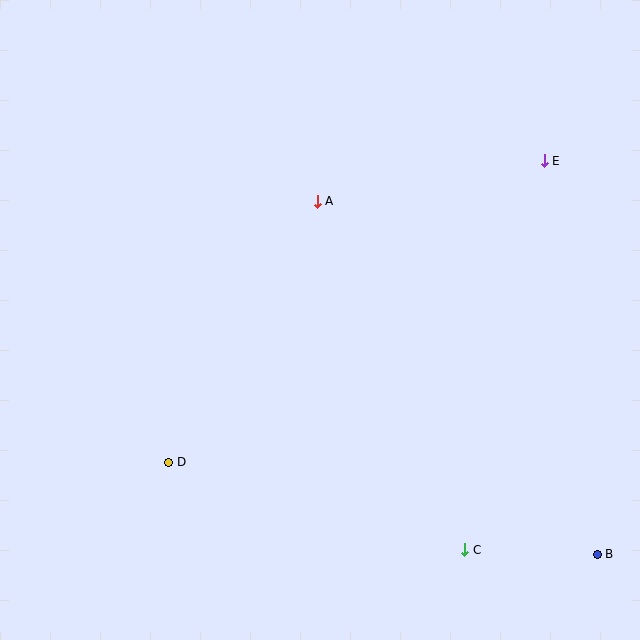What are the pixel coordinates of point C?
Point C is at (465, 550).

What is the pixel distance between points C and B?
The distance between C and B is 132 pixels.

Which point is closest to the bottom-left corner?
Point D is closest to the bottom-left corner.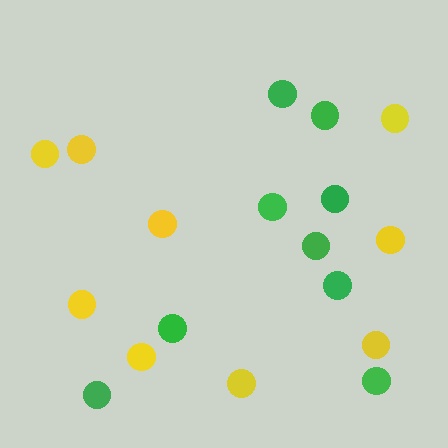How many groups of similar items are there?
There are 2 groups: one group of green circles (9) and one group of yellow circles (9).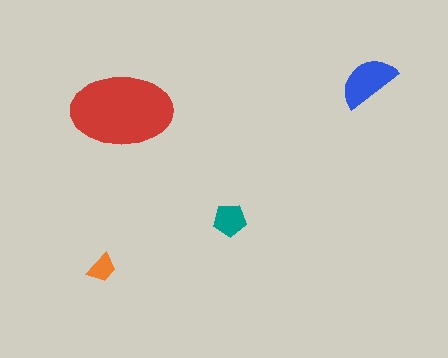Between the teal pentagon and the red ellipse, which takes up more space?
The red ellipse.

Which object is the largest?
The red ellipse.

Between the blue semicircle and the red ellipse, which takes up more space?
The red ellipse.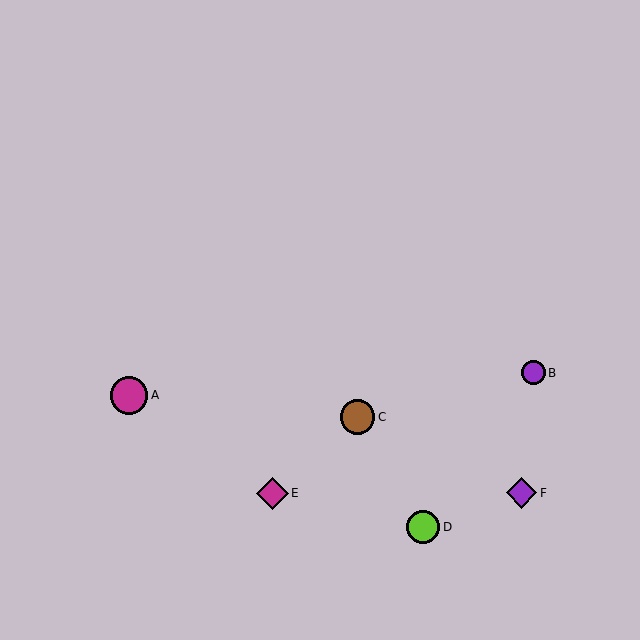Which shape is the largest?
The magenta circle (labeled A) is the largest.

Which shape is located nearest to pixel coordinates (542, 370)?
The purple circle (labeled B) at (533, 373) is nearest to that location.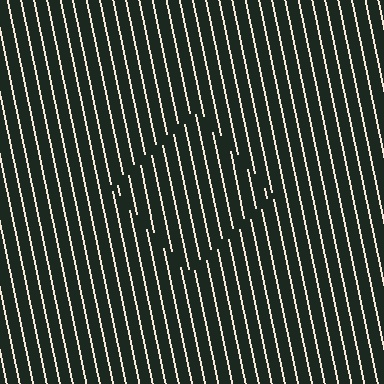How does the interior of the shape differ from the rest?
The interior of the shape contains the same grating, shifted by half a period — the contour is defined by the phase discontinuity where line-ends from the inner and outer gratings abut.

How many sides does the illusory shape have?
4 sides — the line-ends trace a square.